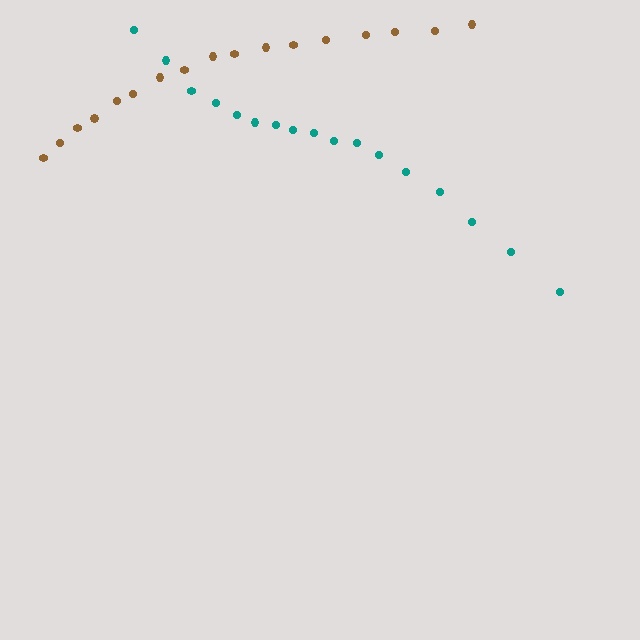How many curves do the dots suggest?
There are 2 distinct paths.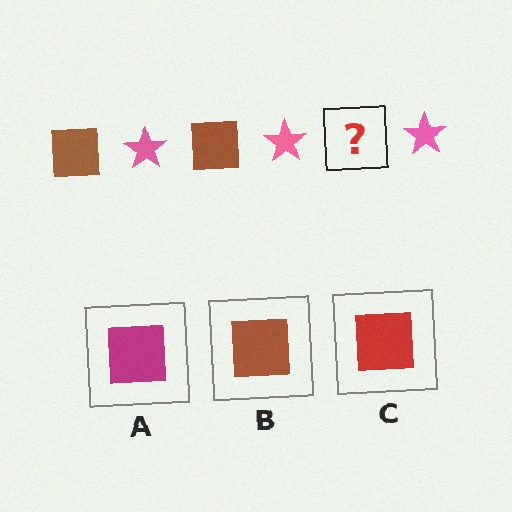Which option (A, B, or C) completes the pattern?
B.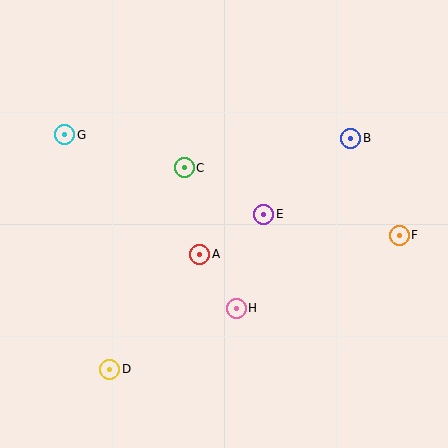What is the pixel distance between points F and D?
The distance between F and D is 319 pixels.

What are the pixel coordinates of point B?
Point B is at (351, 138).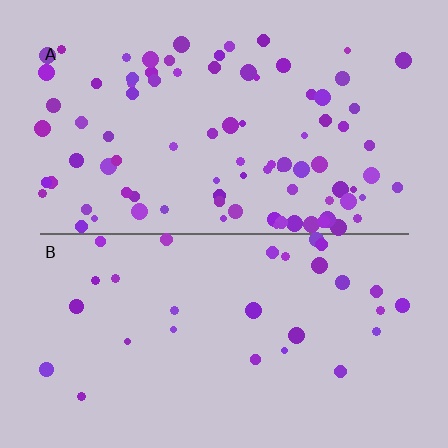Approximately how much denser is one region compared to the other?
Approximately 3.0× — region A over region B.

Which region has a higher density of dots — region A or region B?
A (the top).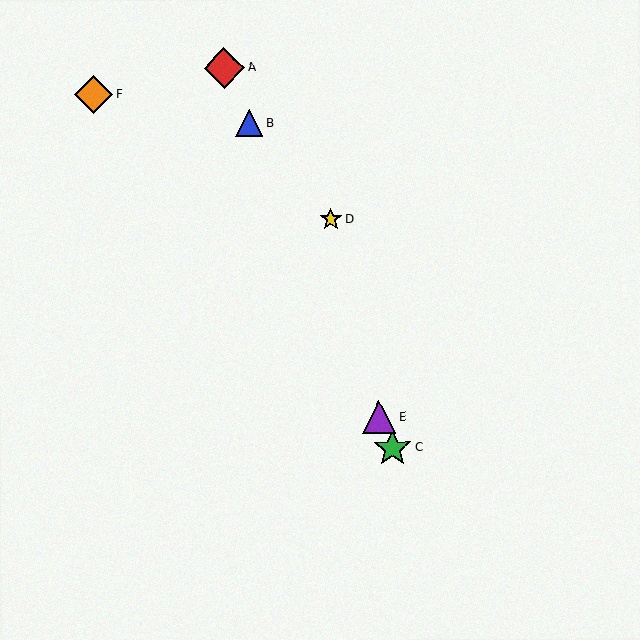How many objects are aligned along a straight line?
4 objects (A, B, C, E) are aligned along a straight line.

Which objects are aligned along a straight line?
Objects A, B, C, E are aligned along a straight line.